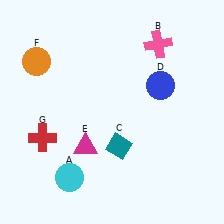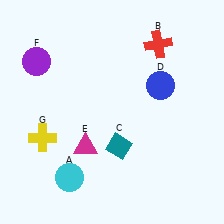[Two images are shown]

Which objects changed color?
B changed from pink to red. F changed from orange to purple. G changed from red to yellow.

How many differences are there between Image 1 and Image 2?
There are 3 differences between the two images.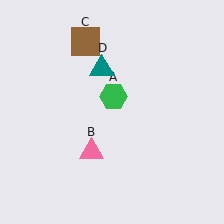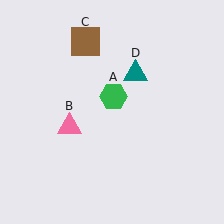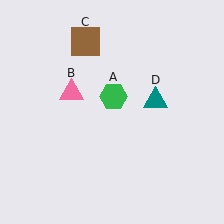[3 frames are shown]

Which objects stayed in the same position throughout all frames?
Green hexagon (object A) and brown square (object C) remained stationary.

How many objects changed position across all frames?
2 objects changed position: pink triangle (object B), teal triangle (object D).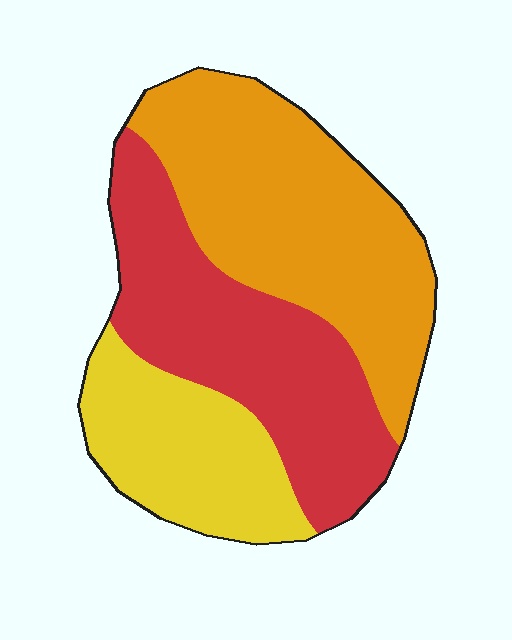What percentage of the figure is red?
Red takes up about three eighths (3/8) of the figure.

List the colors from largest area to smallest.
From largest to smallest: orange, red, yellow.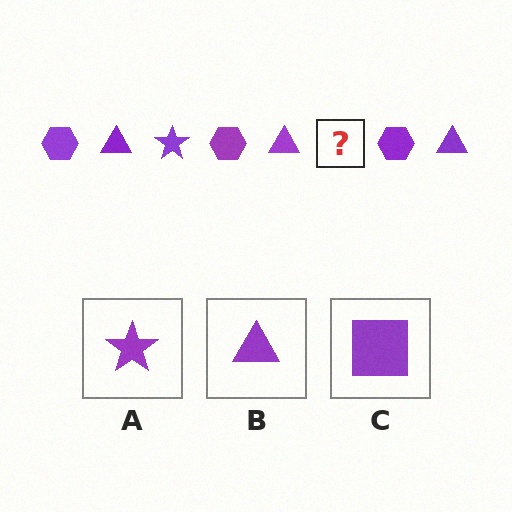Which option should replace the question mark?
Option A.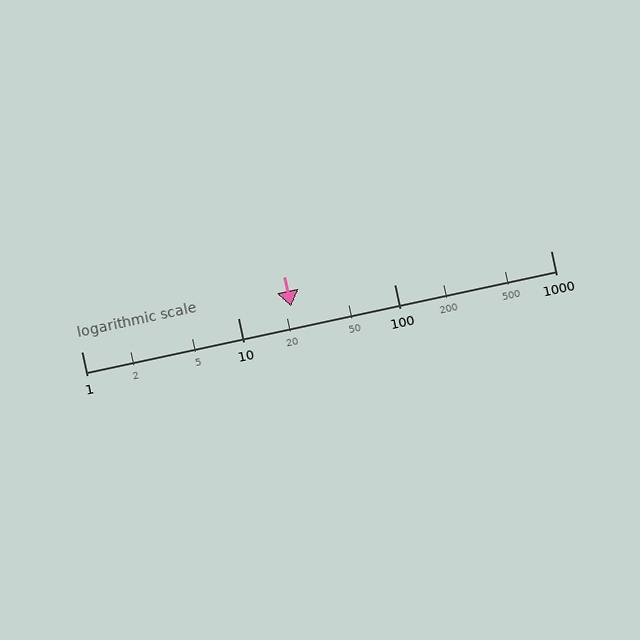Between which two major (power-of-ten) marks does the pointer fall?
The pointer is between 10 and 100.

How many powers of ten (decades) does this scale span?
The scale spans 3 decades, from 1 to 1000.